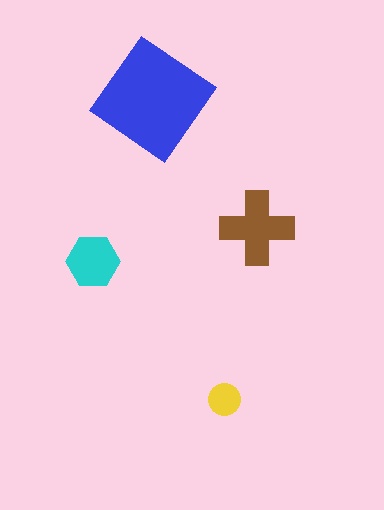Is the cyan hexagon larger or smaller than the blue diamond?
Smaller.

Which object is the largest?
The blue diamond.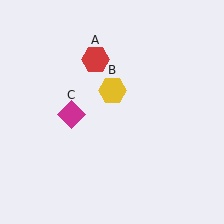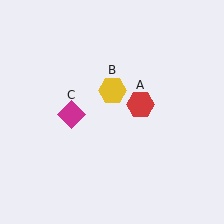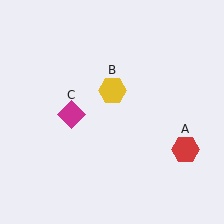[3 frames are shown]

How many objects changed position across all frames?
1 object changed position: red hexagon (object A).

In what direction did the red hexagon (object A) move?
The red hexagon (object A) moved down and to the right.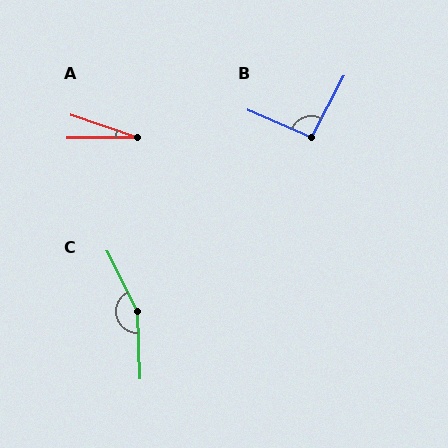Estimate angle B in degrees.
Approximately 94 degrees.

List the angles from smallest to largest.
A (19°), B (94°), C (155°).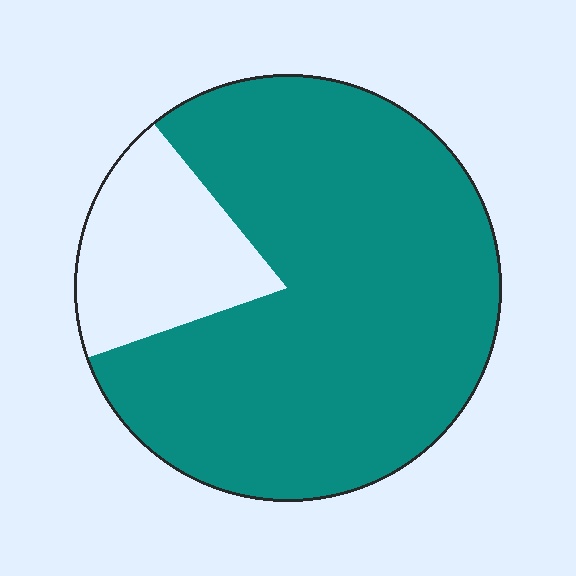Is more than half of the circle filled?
Yes.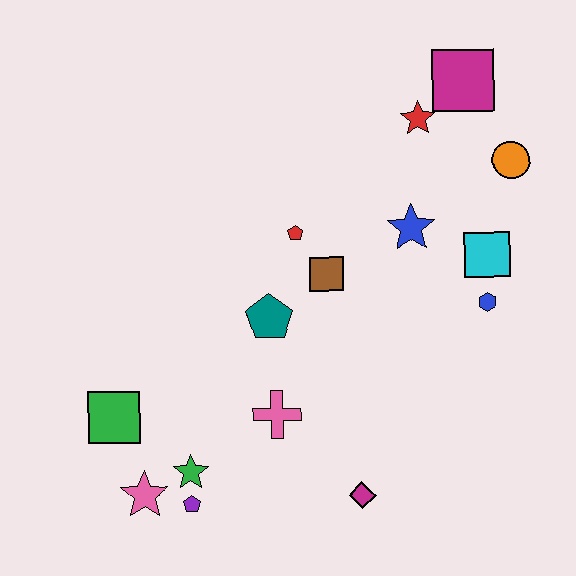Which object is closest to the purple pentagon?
The green star is closest to the purple pentagon.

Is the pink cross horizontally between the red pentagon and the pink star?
Yes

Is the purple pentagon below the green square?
Yes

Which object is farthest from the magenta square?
The pink star is farthest from the magenta square.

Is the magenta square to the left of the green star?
No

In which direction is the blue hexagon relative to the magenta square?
The blue hexagon is below the magenta square.